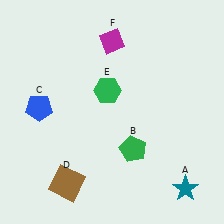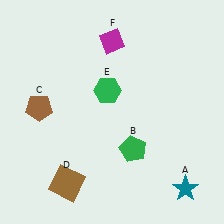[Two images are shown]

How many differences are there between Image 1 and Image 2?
There is 1 difference between the two images.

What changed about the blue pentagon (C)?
In Image 1, C is blue. In Image 2, it changed to brown.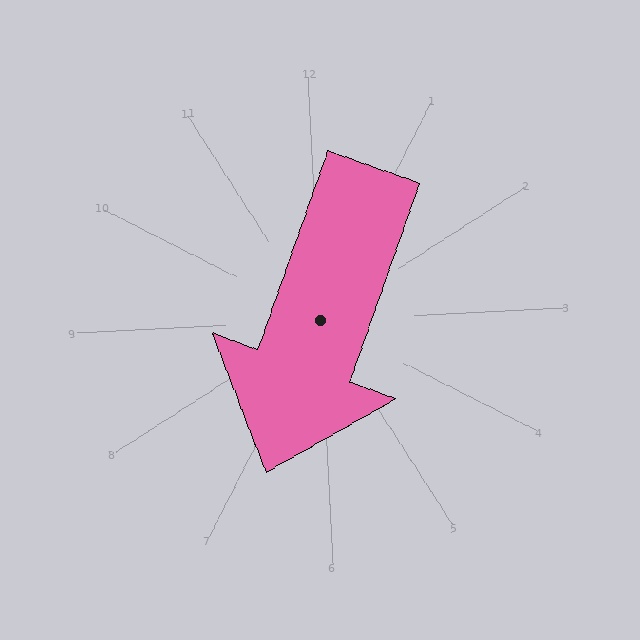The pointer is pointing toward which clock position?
Roughly 7 o'clock.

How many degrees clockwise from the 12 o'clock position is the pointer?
Approximately 202 degrees.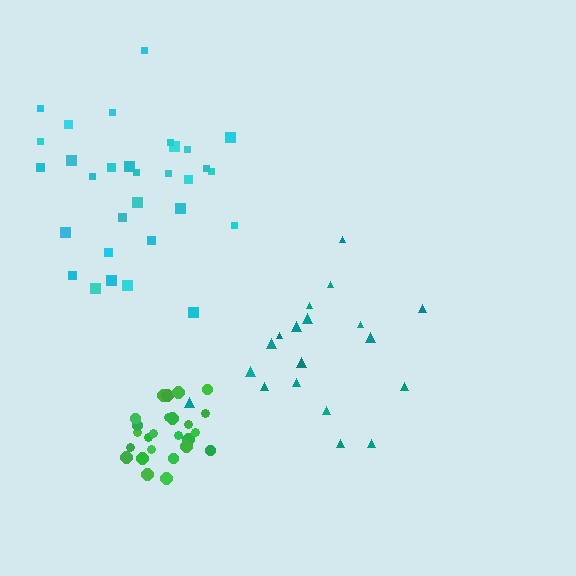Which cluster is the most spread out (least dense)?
Teal.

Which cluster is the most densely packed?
Green.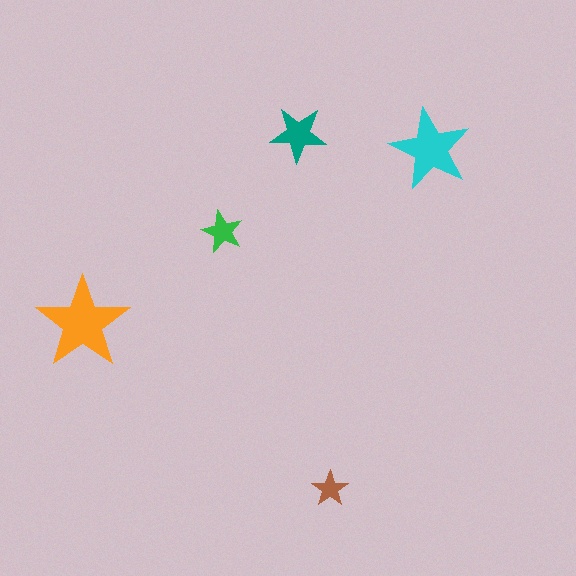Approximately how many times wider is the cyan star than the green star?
About 2 times wider.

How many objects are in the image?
There are 5 objects in the image.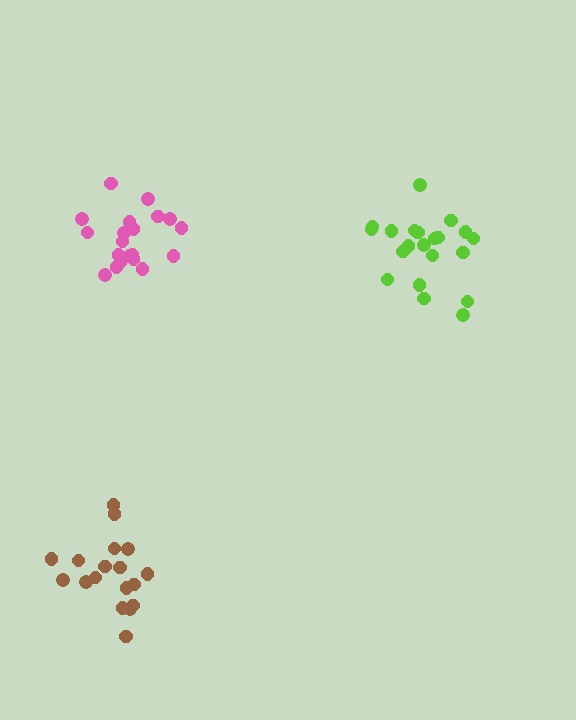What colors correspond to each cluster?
The clusters are colored: lime, pink, brown.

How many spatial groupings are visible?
There are 3 spatial groupings.